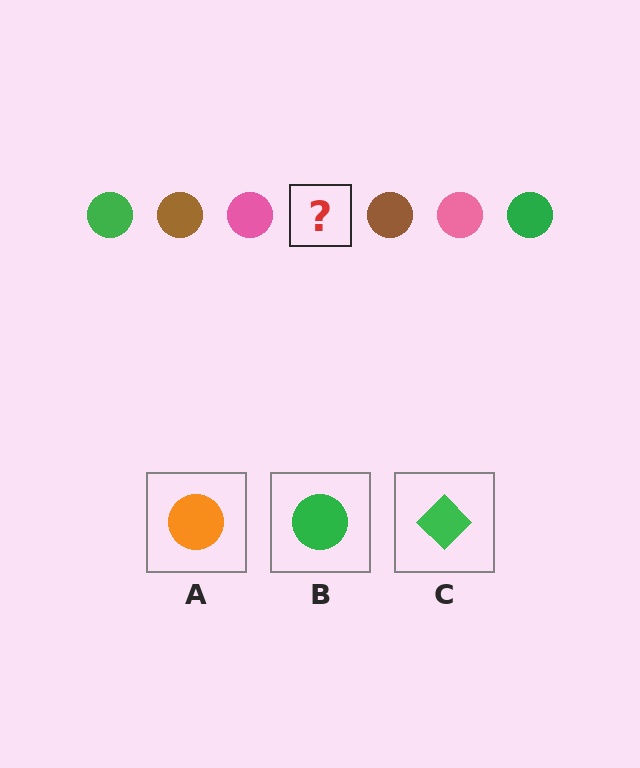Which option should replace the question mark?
Option B.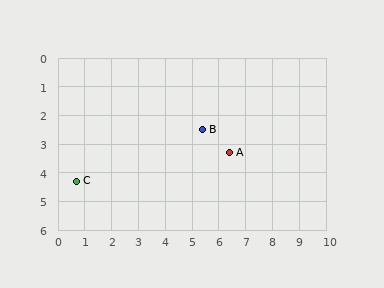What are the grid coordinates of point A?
Point A is at approximately (6.4, 3.3).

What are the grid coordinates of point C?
Point C is at approximately (0.7, 4.3).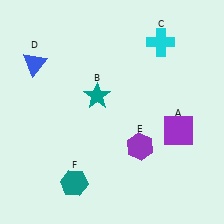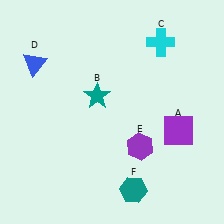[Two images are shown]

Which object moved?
The teal hexagon (F) moved right.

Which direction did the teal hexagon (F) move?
The teal hexagon (F) moved right.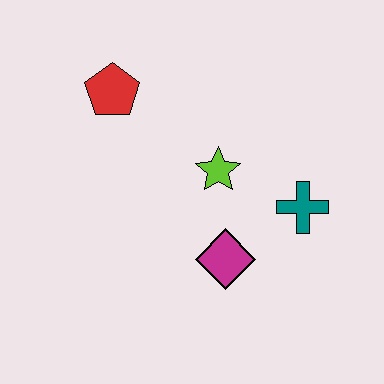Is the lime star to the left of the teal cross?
Yes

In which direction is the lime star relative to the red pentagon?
The lime star is to the right of the red pentagon.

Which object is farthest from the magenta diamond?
The red pentagon is farthest from the magenta diamond.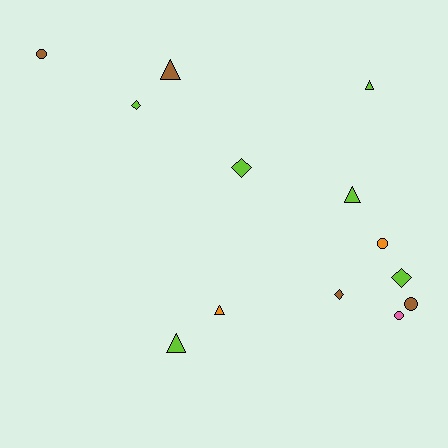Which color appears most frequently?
Lime, with 6 objects.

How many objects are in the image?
There are 13 objects.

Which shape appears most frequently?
Triangle, with 5 objects.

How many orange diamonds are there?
There are no orange diamonds.